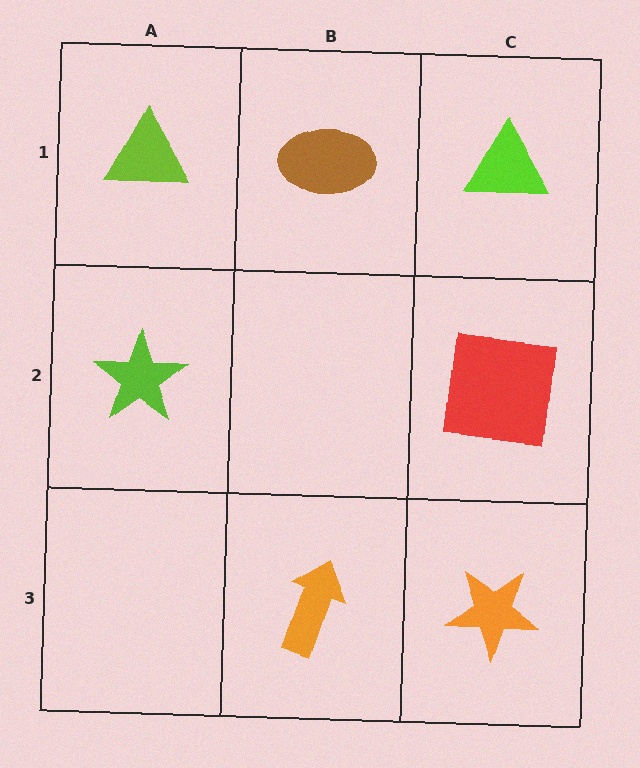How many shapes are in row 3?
2 shapes.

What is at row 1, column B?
A brown ellipse.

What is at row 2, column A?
A lime star.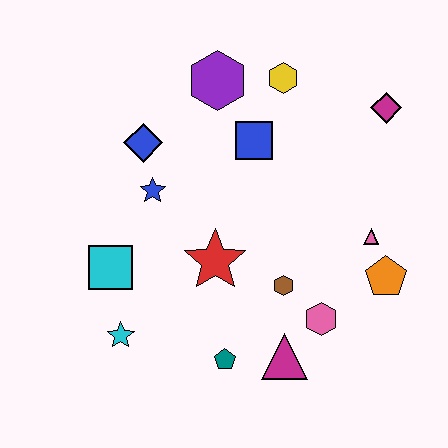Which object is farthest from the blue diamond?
The orange pentagon is farthest from the blue diamond.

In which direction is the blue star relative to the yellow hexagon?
The blue star is to the left of the yellow hexagon.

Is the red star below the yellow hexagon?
Yes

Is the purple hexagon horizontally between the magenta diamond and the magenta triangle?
No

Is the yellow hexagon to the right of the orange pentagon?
No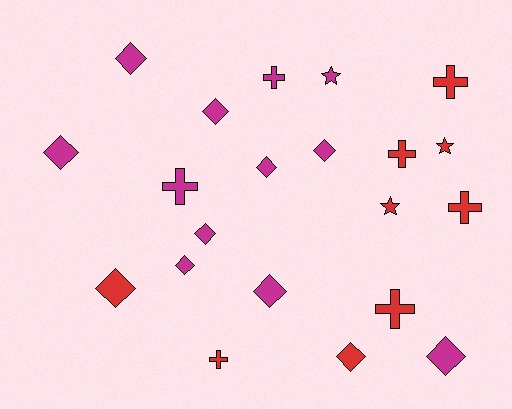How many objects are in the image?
There are 21 objects.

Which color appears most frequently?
Magenta, with 12 objects.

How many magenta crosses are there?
There are 2 magenta crosses.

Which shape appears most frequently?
Diamond, with 11 objects.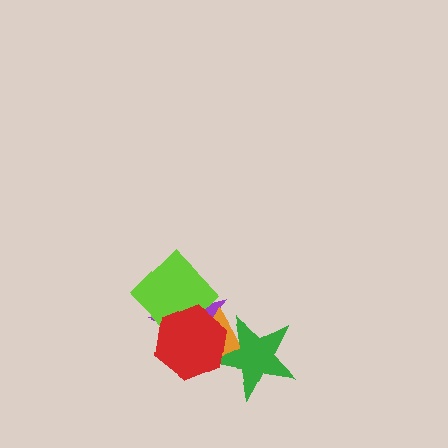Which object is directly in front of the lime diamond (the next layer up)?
The orange triangle is directly in front of the lime diamond.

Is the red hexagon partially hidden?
No, no other shape covers it.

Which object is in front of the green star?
The red hexagon is in front of the green star.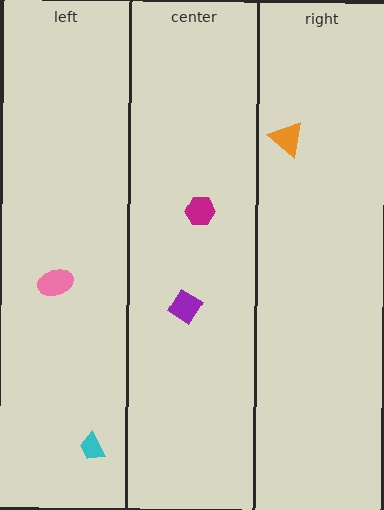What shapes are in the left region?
The cyan trapezoid, the pink ellipse.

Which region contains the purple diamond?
The center region.